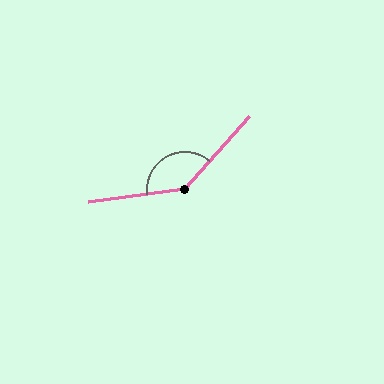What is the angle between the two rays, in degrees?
Approximately 139 degrees.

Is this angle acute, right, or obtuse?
It is obtuse.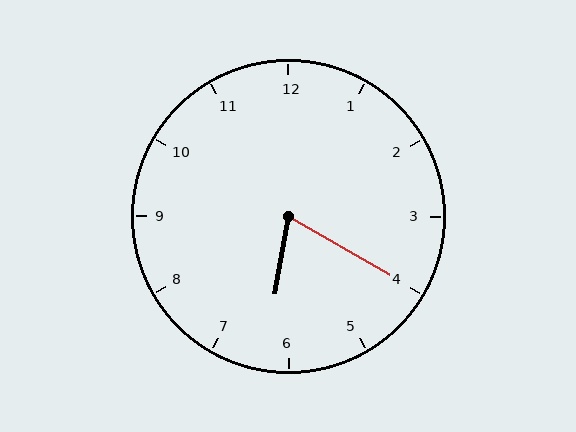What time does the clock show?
6:20.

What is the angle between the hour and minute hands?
Approximately 70 degrees.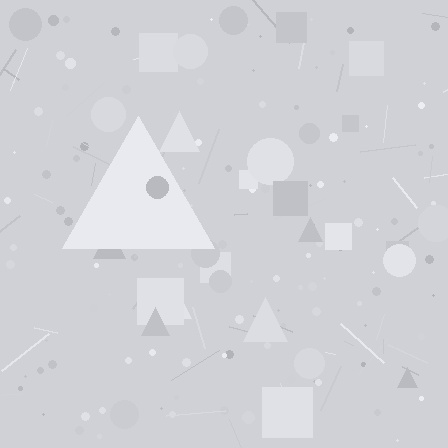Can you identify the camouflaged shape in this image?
The camouflaged shape is a triangle.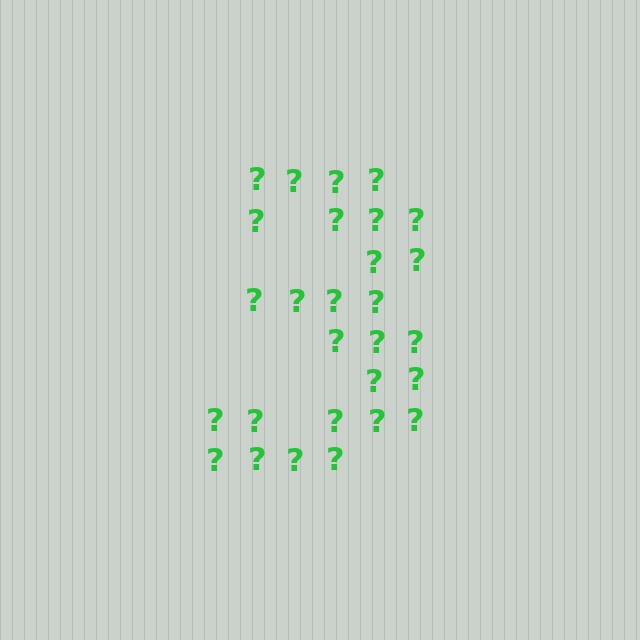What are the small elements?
The small elements are question marks.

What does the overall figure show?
The overall figure shows the digit 3.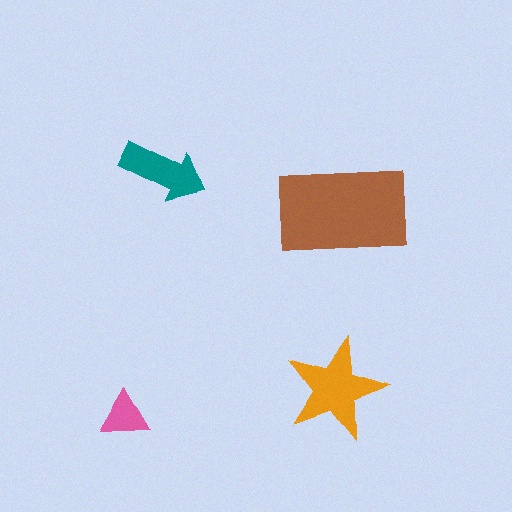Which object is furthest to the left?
The pink triangle is leftmost.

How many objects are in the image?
There are 4 objects in the image.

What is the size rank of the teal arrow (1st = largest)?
3rd.